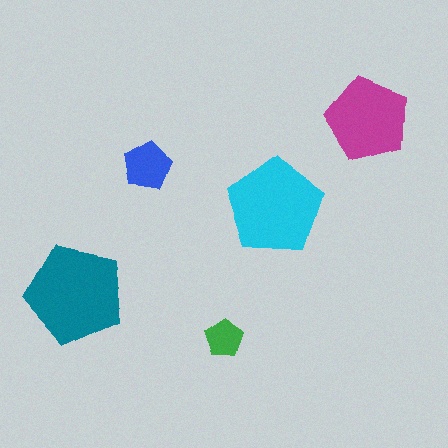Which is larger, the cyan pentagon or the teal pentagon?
The teal one.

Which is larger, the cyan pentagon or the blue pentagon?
The cyan one.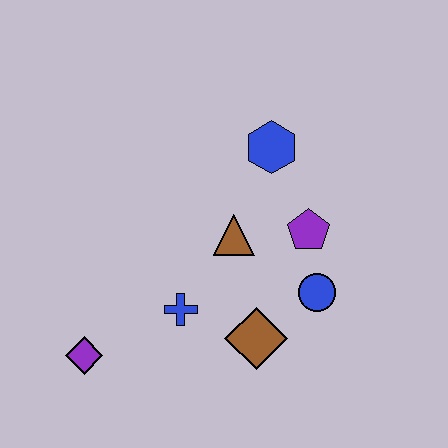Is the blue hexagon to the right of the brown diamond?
Yes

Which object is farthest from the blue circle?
The purple diamond is farthest from the blue circle.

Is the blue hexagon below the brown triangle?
No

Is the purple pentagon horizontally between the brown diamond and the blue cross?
No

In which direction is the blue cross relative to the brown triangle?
The blue cross is below the brown triangle.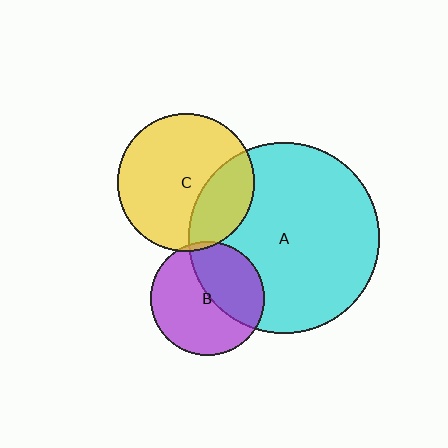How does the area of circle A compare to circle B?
Approximately 2.8 times.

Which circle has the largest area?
Circle A (cyan).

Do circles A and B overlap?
Yes.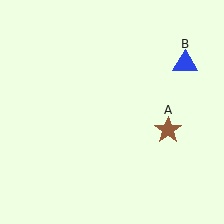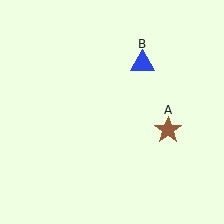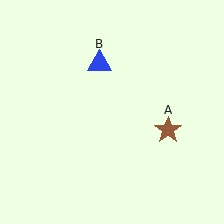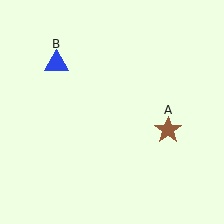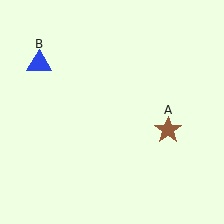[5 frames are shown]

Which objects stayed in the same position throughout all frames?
Brown star (object A) remained stationary.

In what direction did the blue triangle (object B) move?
The blue triangle (object B) moved left.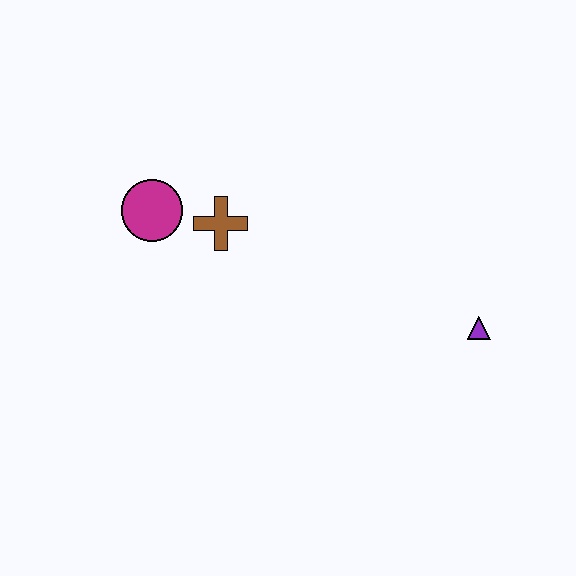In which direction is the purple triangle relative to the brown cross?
The purple triangle is to the right of the brown cross.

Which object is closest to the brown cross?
The magenta circle is closest to the brown cross.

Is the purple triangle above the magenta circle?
No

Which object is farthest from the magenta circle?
The purple triangle is farthest from the magenta circle.